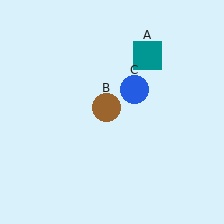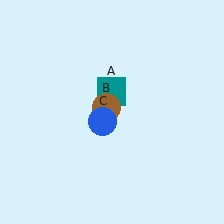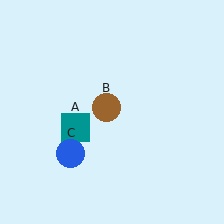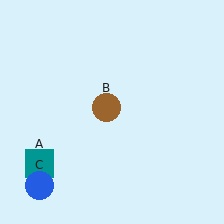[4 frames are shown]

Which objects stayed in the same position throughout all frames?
Brown circle (object B) remained stationary.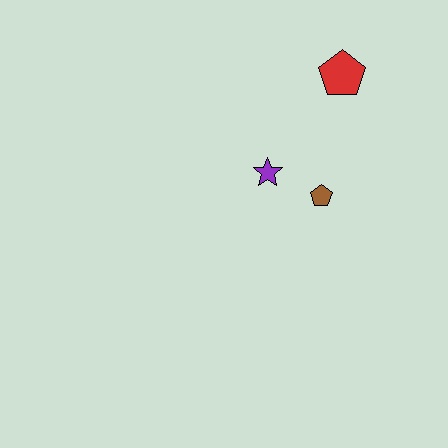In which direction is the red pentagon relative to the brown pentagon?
The red pentagon is above the brown pentagon.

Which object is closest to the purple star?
The brown pentagon is closest to the purple star.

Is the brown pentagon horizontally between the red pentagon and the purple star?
Yes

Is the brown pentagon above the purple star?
No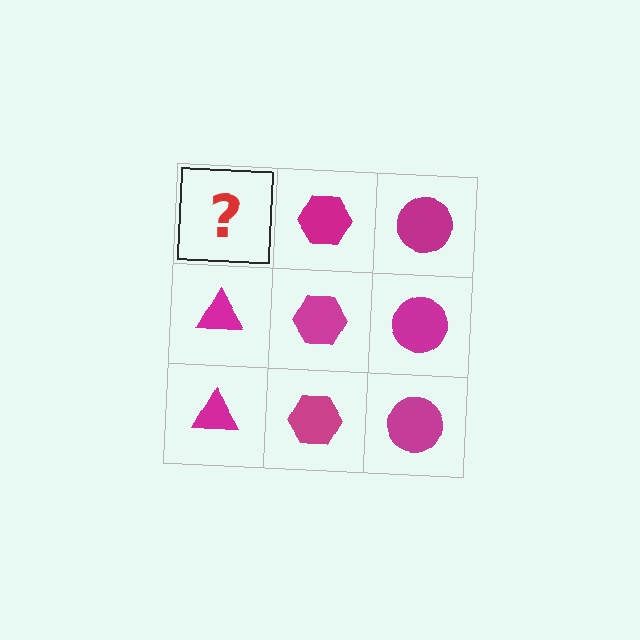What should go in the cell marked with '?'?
The missing cell should contain a magenta triangle.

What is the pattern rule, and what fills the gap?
The rule is that each column has a consistent shape. The gap should be filled with a magenta triangle.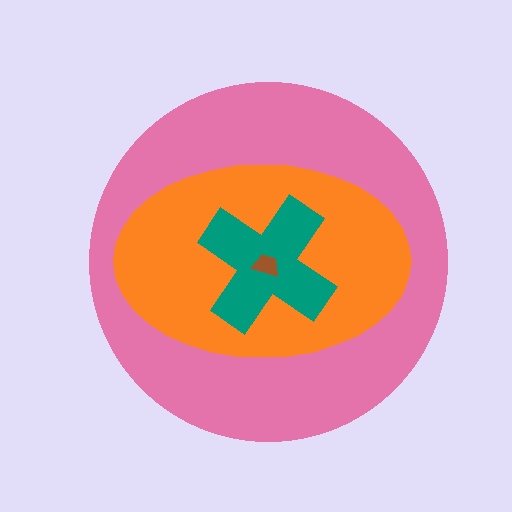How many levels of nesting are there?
4.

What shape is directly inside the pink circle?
The orange ellipse.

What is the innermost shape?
The brown trapezoid.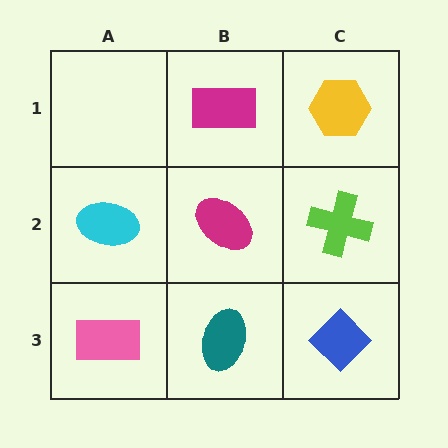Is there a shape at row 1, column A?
No, that cell is empty.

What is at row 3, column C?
A blue diamond.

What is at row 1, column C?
A yellow hexagon.